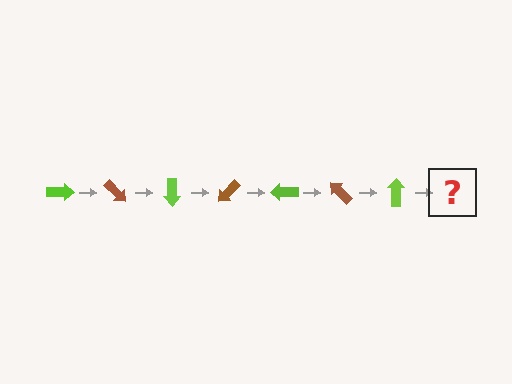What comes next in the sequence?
The next element should be a brown arrow, rotated 315 degrees from the start.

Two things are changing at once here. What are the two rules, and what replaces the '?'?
The two rules are that it rotates 45 degrees each step and the color cycles through lime and brown. The '?' should be a brown arrow, rotated 315 degrees from the start.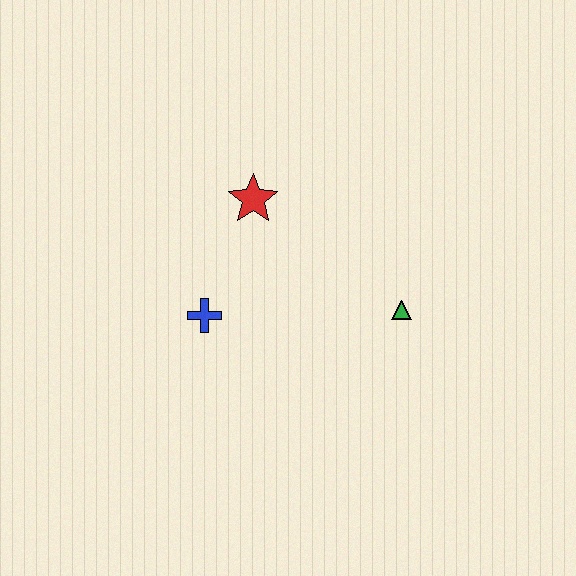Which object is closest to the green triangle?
The red star is closest to the green triangle.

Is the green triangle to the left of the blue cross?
No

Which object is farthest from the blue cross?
The green triangle is farthest from the blue cross.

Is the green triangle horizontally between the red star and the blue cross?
No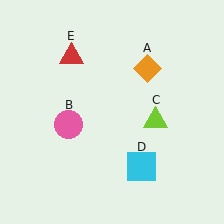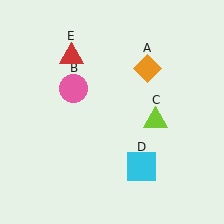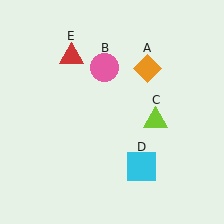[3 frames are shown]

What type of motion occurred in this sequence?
The pink circle (object B) rotated clockwise around the center of the scene.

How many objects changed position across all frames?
1 object changed position: pink circle (object B).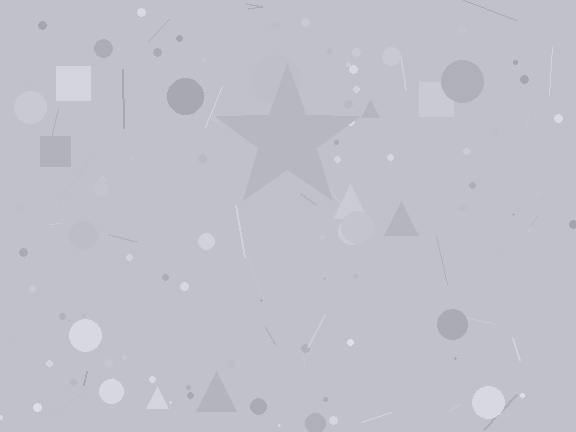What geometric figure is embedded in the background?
A star is embedded in the background.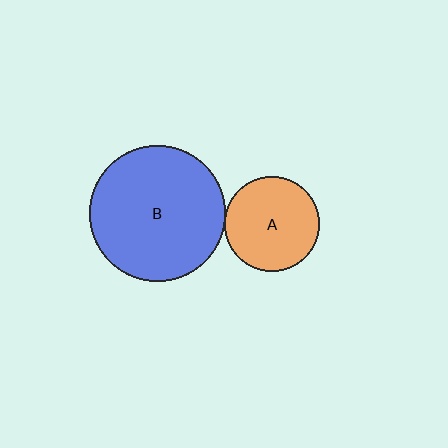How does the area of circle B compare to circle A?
Approximately 2.0 times.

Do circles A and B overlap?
Yes.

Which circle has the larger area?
Circle B (blue).